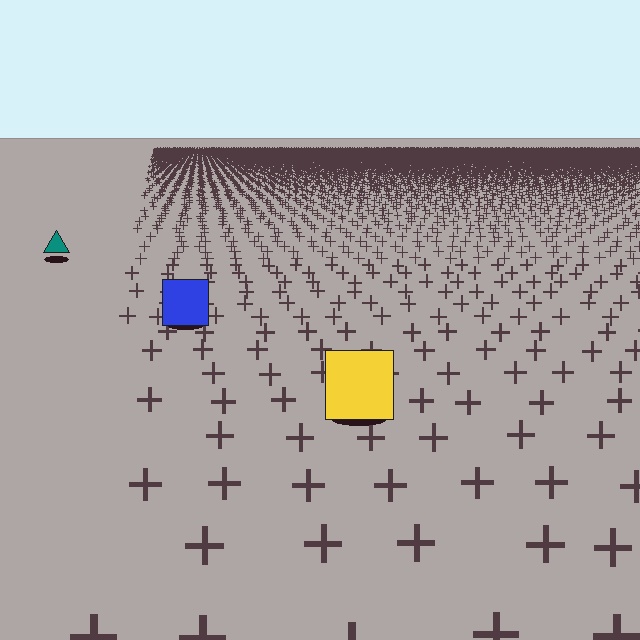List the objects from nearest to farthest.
From nearest to farthest: the yellow square, the blue square, the teal triangle.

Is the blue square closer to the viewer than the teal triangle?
Yes. The blue square is closer — you can tell from the texture gradient: the ground texture is coarser near it.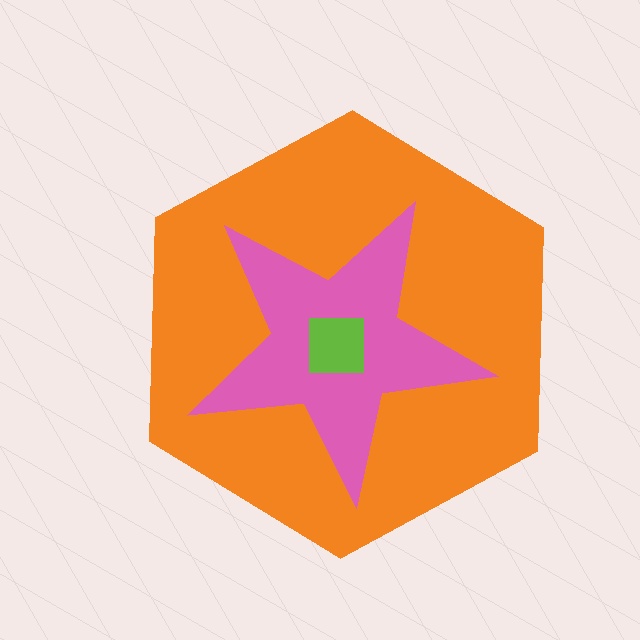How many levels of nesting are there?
3.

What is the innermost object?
The lime square.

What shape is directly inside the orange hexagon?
The pink star.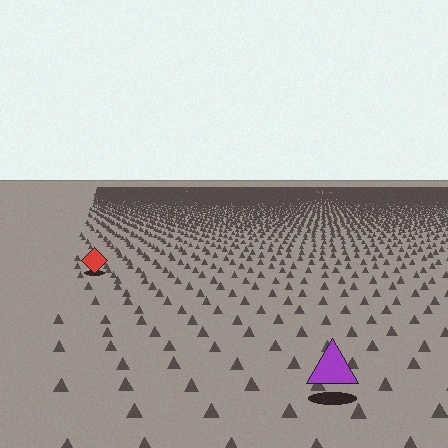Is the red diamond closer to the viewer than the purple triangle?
No. The purple triangle is closer — you can tell from the texture gradient: the ground texture is coarser near it.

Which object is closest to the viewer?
The purple triangle is closest. The texture marks near it are larger and more spread out.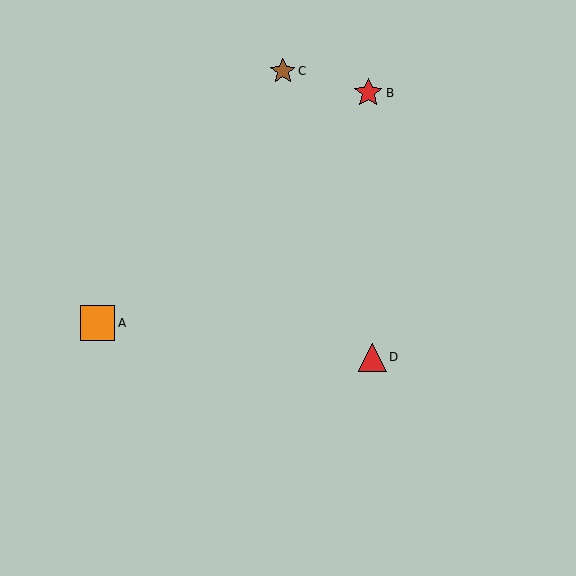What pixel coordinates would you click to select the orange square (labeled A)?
Click at (98, 323) to select the orange square A.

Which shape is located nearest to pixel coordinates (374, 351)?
The red triangle (labeled D) at (373, 357) is nearest to that location.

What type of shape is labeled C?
Shape C is a brown star.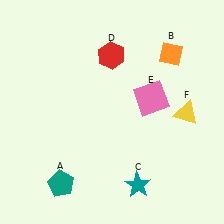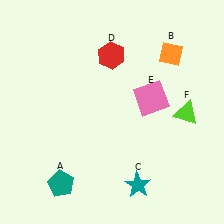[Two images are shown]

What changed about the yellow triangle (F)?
In Image 1, F is yellow. In Image 2, it changed to lime.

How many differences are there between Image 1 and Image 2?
There is 1 difference between the two images.